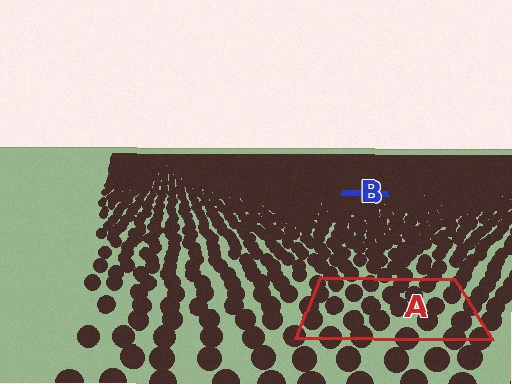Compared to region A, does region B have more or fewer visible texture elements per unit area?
Region B has more texture elements per unit area — they are packed more densely because it is farther away.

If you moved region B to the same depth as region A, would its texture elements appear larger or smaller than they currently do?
They would appear larger. At a closer depth, the same texture elements are projected at a bigger on-screen size.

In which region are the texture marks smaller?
The texture marks are smaller in region B, because it is farther away.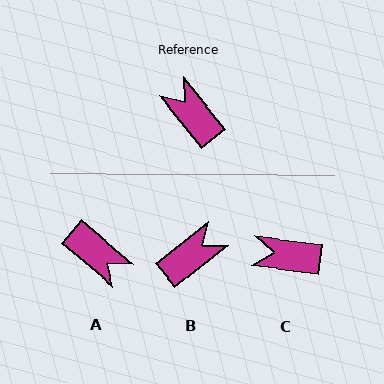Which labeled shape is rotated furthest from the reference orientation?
A, about 169 degrees away.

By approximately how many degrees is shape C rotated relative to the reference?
Approximately 45 degrees counter-clockwise.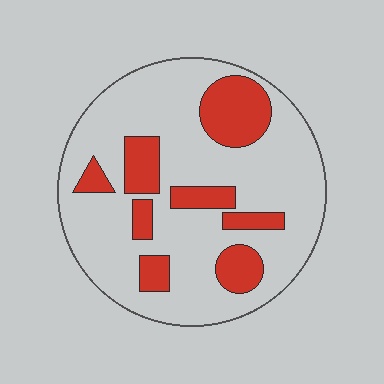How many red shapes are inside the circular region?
8.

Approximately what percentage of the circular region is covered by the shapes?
Approximately 25%.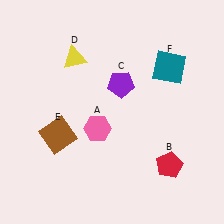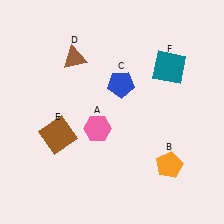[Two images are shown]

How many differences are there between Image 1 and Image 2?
There are 3 differences between the two images.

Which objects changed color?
B changed from red to orange. C changed from purple to blue. D changed from yellow to brown.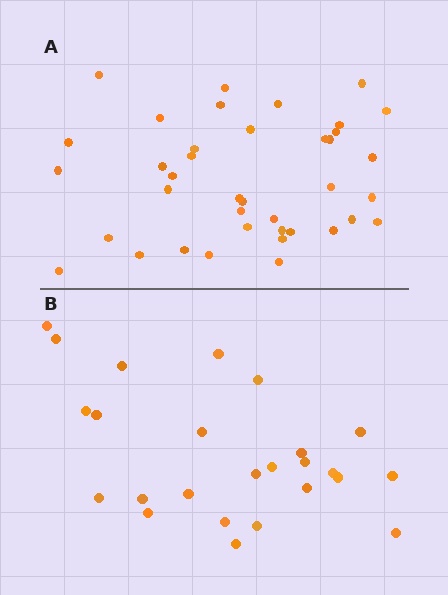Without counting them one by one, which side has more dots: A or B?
Region A (the top region) has more dots.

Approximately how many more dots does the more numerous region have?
Region A has approximately 15 more dots than region B.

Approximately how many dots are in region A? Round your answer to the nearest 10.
About 40 dots. (The exact count is 39, which rounds to 40.)